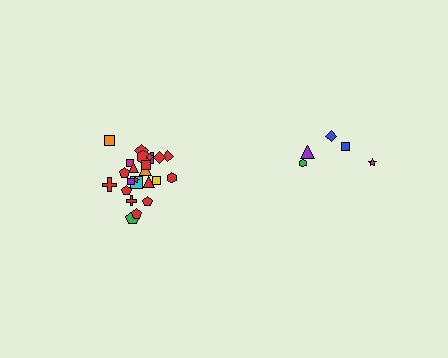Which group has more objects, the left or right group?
The left group.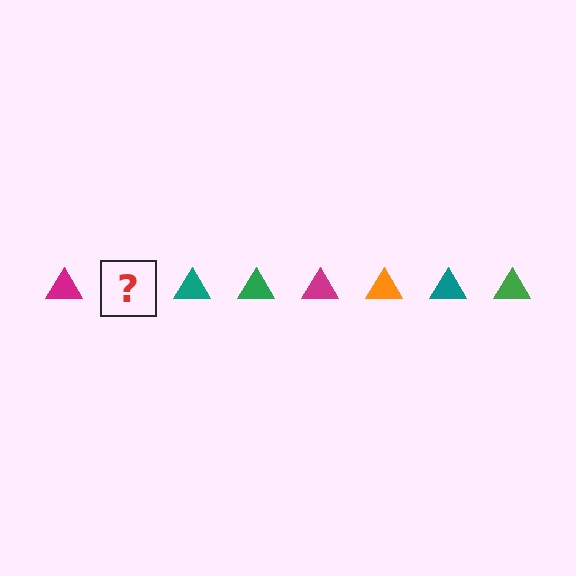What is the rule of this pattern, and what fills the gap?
The rule is that the pattern cycles through magenta, orange, teal, green triangles. The gap should be filled with an orange triangle.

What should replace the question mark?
The question mark should be replaced with an orange triangle.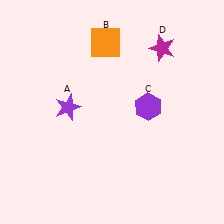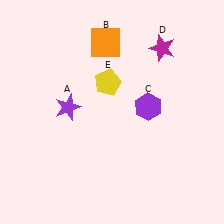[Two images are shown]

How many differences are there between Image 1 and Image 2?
There is 1 difference between the two images.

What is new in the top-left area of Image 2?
A yellow pentagon (E) was added in the top-left area of Image 2.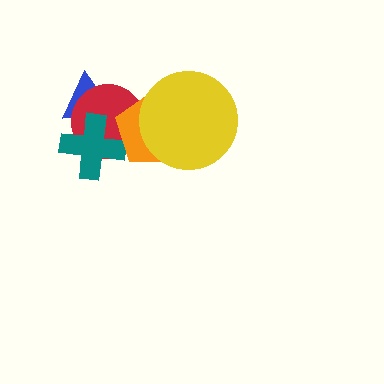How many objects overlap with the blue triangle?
2 objects overlap with the blue triangle.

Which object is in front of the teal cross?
The orange pentagon is in front of the teal cross.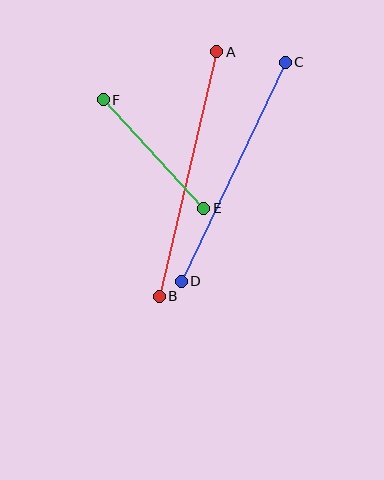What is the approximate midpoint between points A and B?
The midpoint is at approximately (188, 174) pixels.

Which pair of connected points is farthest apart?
Points A and B are farthest apart.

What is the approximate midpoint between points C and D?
The midpoint is at approximately (233, 172) pixels.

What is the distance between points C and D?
The distance is approximately 242 pixels.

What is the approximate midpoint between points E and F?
The midpoint is at approximately (154, 154) pixels.